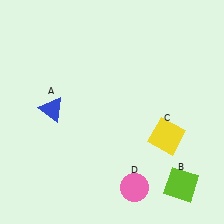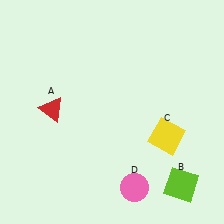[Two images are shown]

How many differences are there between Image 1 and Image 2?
There is 1 difference between the two images.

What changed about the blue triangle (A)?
In Image 1, A is blue. In Image 2, it changed to red.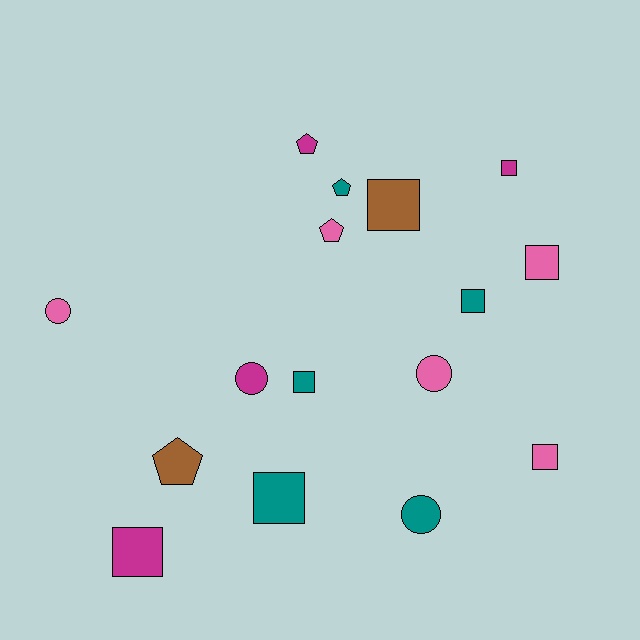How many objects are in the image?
There are 16 objects.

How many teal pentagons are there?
There is 1 teal pentagon.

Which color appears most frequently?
Teal, with 5 objects.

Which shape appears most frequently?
Square, with 8 objects.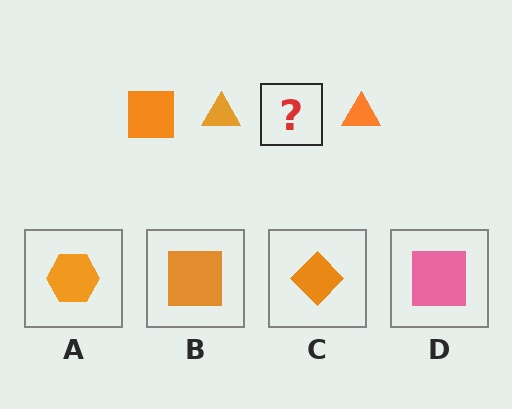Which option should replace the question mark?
Option B.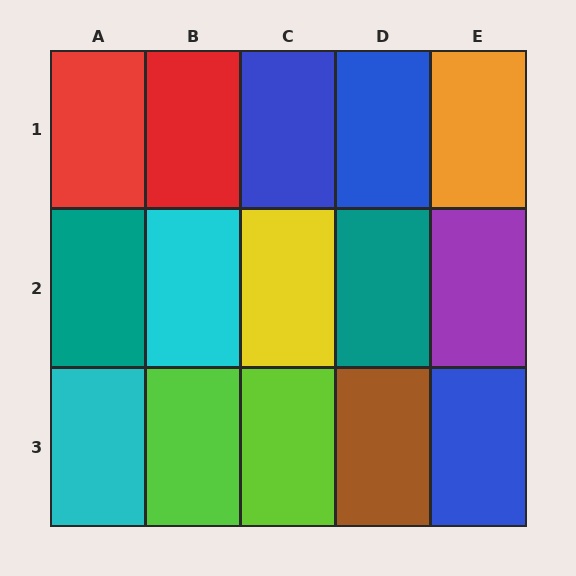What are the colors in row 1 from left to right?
Red, red, blue, blue, orange.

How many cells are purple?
1 cell is purple.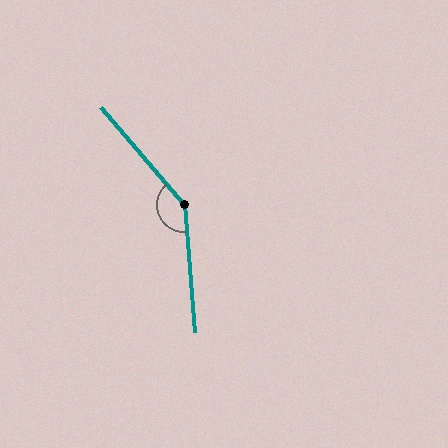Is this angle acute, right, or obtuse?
It is obtuse.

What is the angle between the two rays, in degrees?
Approximately 144 degrees.